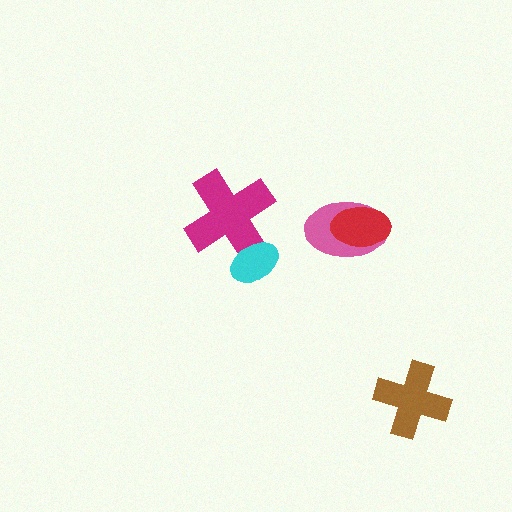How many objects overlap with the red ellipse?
1 object overlaps with the red ellipse.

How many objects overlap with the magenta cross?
1 object overlaps with the magenta cross.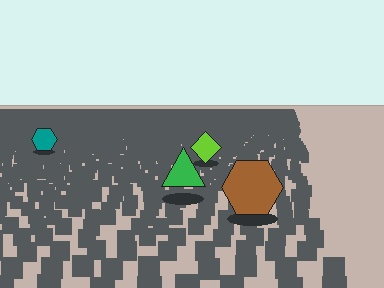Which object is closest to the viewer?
The brown hexagon is closest. The texture marks near it are larger and more spread out.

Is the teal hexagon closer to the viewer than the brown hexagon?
No. The brown hexagon is closer — you can tell from the texture gradient: the ground texture is coarser near it.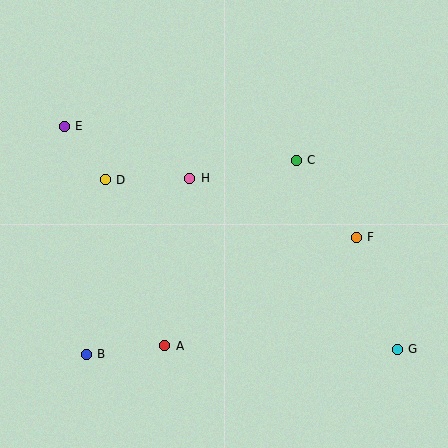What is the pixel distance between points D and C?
The distance between D and C is 192 pixels.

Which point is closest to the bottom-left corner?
Point B is closest to the bottom-left corner.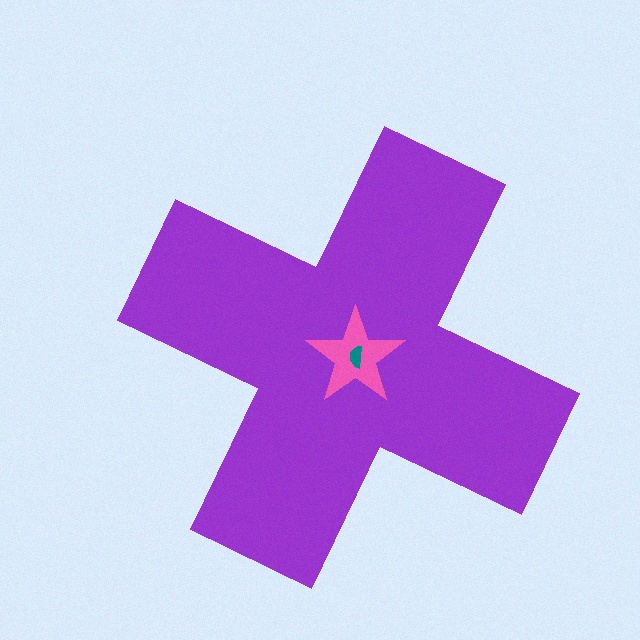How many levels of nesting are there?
3.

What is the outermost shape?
The purple cross.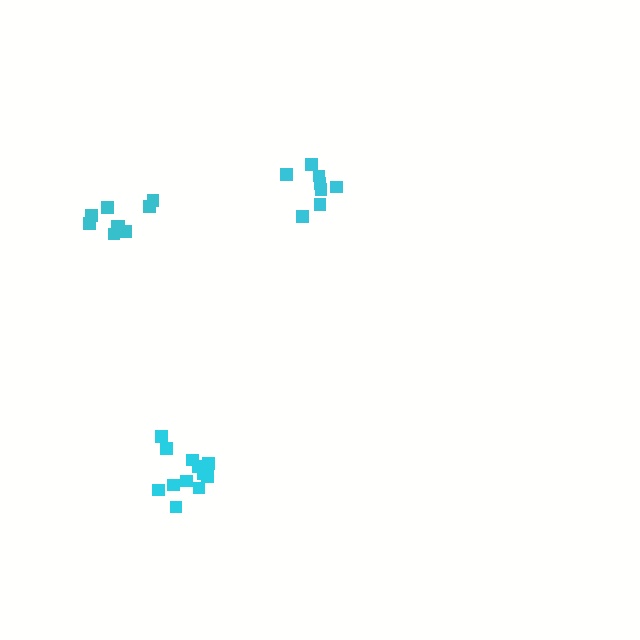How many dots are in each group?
Group 1: 8 dots, Group 2: 9 dots, Group 3: 12 dots (29 total).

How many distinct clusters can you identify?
There are 3 distinct clusters.